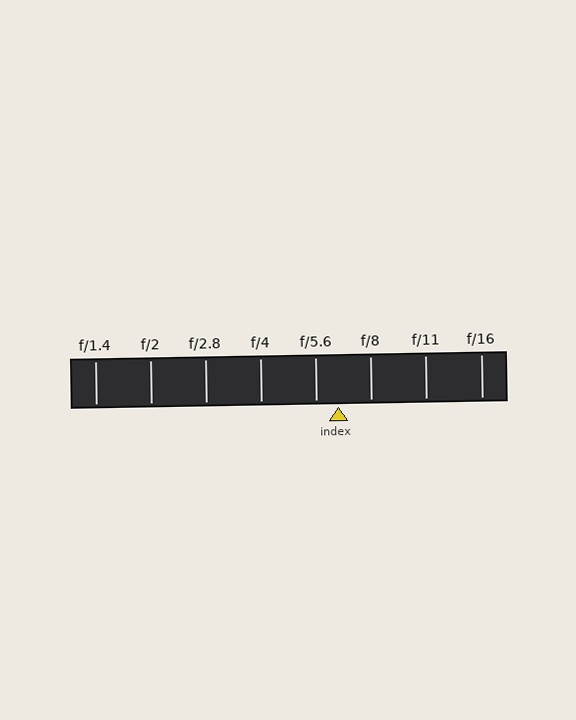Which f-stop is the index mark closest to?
The index mark is closest to f/5.6.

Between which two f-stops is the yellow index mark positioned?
The index mark is between f/5.6 and f/8.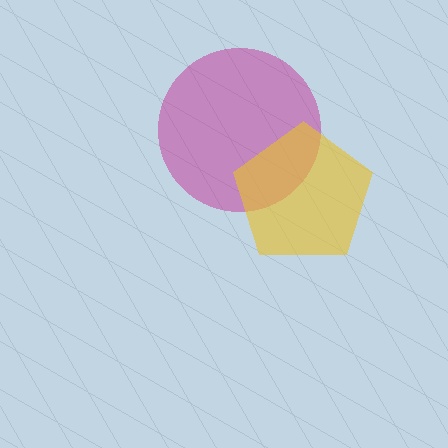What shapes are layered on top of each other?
The layered shapes are: a magenta circle, a yellow pentagon.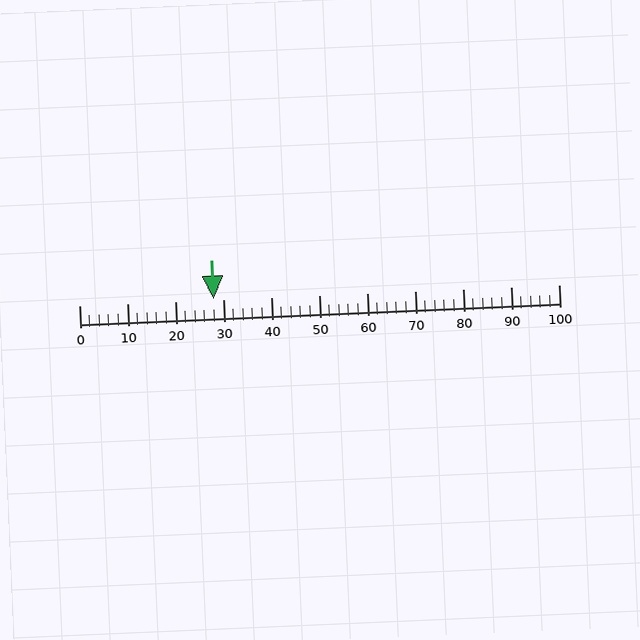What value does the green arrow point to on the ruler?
The green arrow points to approximately 28.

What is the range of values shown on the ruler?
The ruler shows values from 0 to 100.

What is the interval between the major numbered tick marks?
The major tick marks are spaced 10 units apart.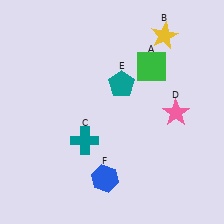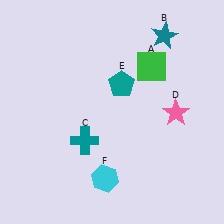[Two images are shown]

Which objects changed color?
B changed from yellow to teal. F changed from blue to cyan.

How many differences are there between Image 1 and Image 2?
There are 2 differences between the two images.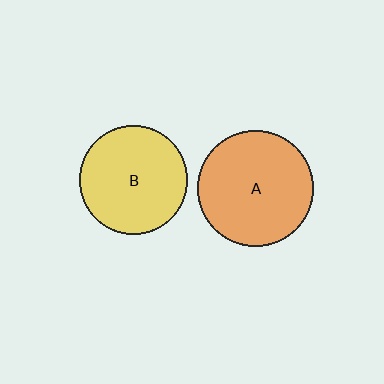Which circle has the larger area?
Circle A (orange).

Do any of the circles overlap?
No, none of the circles overlap.